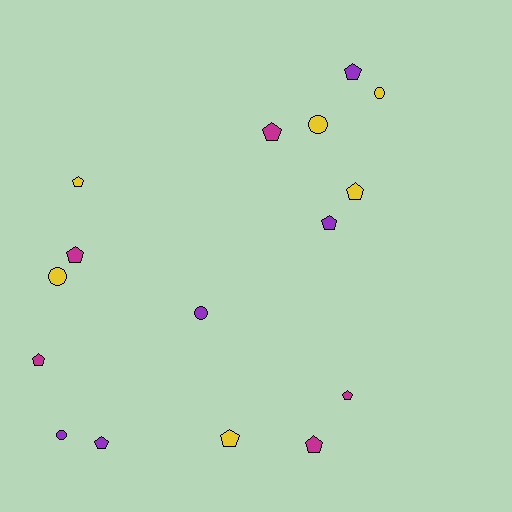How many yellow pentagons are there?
There are 3 yellow pentagons.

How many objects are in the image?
There are 16 objects.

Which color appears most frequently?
Yellow, with 6 objects.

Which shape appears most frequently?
Pentagon, with 11 objects.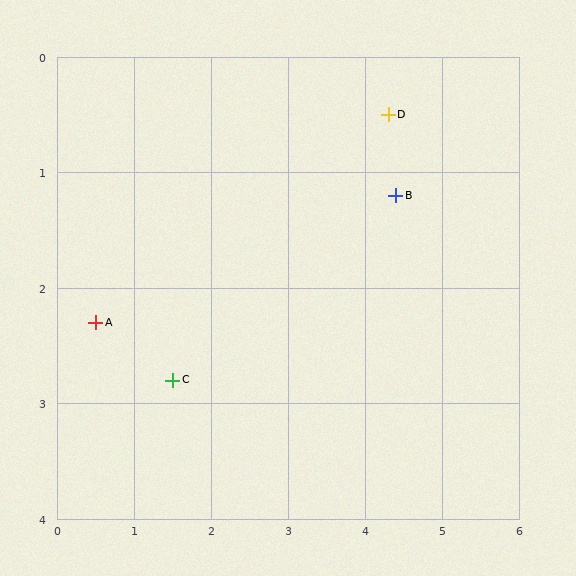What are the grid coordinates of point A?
Point A is at approximately (0.5, 2.3).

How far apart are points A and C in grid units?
Points A and C are about 1.1 grid units apart.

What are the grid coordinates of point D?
Point D is at approximately (4.3, 0.5).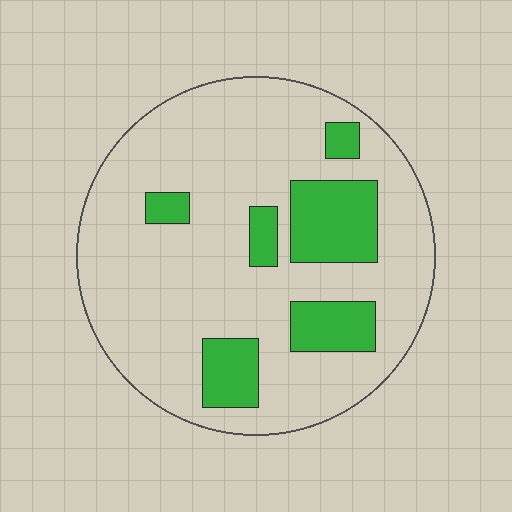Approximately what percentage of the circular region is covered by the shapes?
Approximately 20%.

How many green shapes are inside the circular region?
6.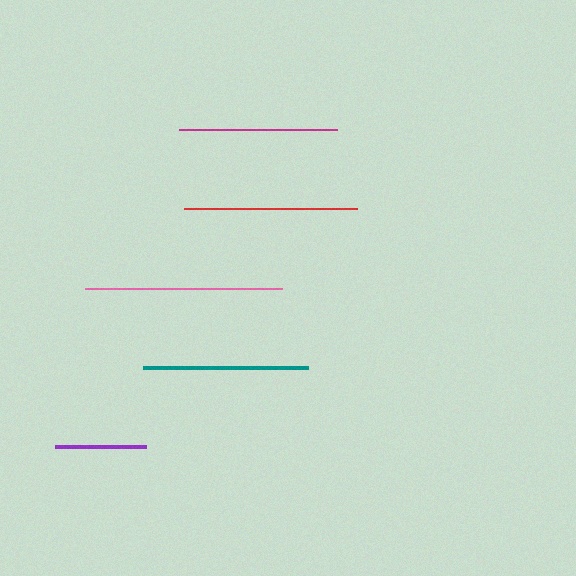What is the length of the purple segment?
The purple segment is approximately 92 pixels long.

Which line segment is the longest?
The pink line is the longest at approximately 197 pixels.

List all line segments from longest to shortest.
From longest to shortest: pink, red, teal, magenta, purple.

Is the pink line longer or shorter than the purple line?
The pink line is longer than the purple line.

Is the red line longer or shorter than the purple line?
The red line is longer than the purple line.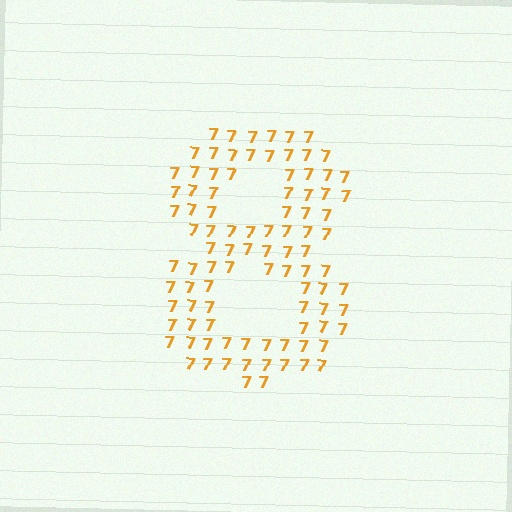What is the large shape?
The large shape is the digit 8.